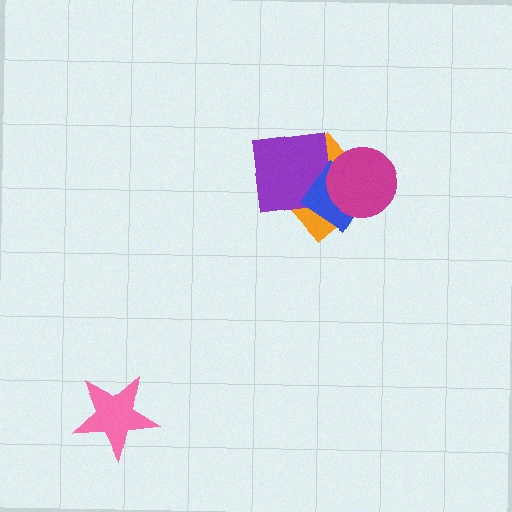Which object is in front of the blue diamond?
The magenta circle is in front of the blue diamond.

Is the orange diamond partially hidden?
Yes, it is partially covered by another shape.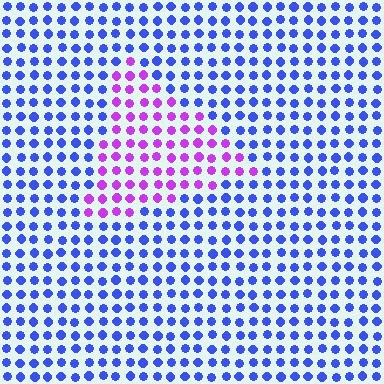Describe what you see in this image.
The image is filled with small blue elements in a uniform arrangement. A triangle-shaped region is visible where the elements are tinted to a slightly different hue, forming a subtle color boundary.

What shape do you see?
I see a triangle.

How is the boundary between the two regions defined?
The boundary is defined purely by a slight shift in hue (about 58 degrees). Spacing, size, and orientation are identical on both sides.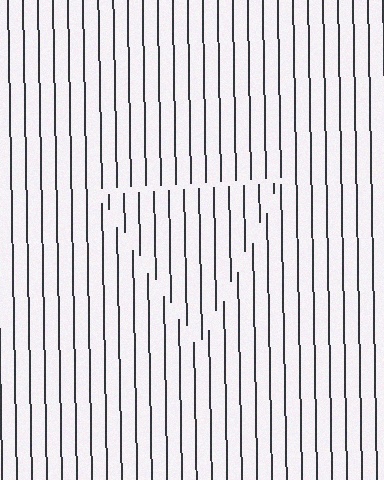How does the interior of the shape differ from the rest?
The interior of the shape contains the same grating, shifted by half a period — the contour is defined by the phase discontinuity where line-ends from the inner and outer gratings abut.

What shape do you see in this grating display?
An illusory triangle. The interior of the shape contains the same grating, shifted by half a period — the contour is defined by the phase discontinuity where line-ends from the inner and outer gratings abut.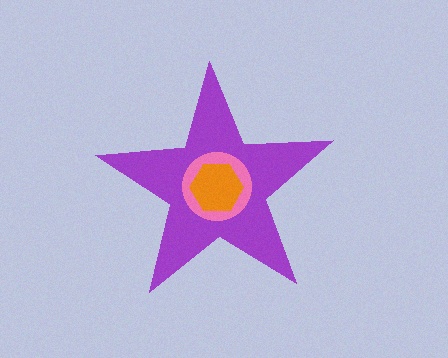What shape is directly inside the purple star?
The pink circle.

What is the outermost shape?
The purple star.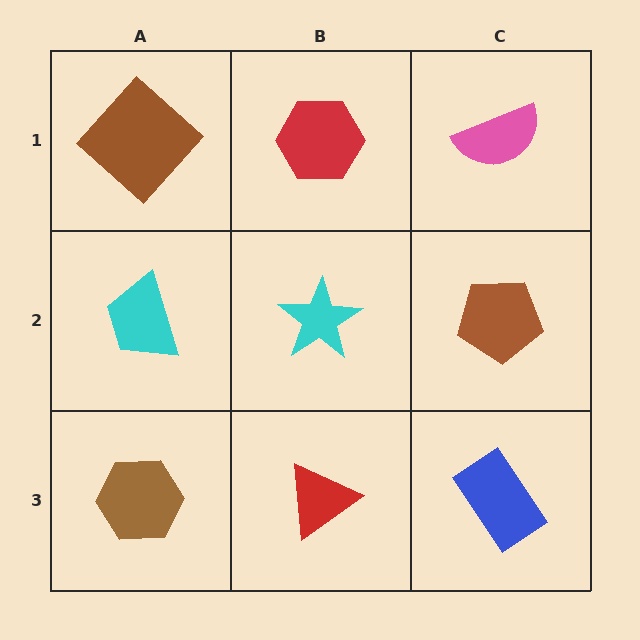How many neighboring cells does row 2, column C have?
3.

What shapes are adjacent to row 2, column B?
A red hexagon (row 1, column B), a red triangle (row 3, column B), a cyan trapezoid (row 2, column A), a brown pentagon (row 2, column C).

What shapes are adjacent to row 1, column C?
A brown pentagon (row 2, column C), a red hexagon (row 1, column B).